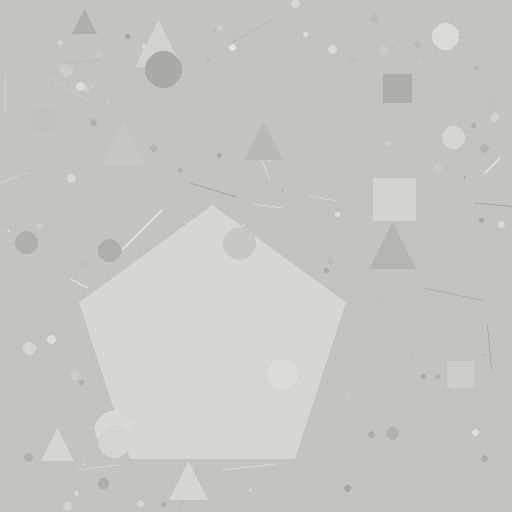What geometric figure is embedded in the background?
A pentagon is embedded in the background.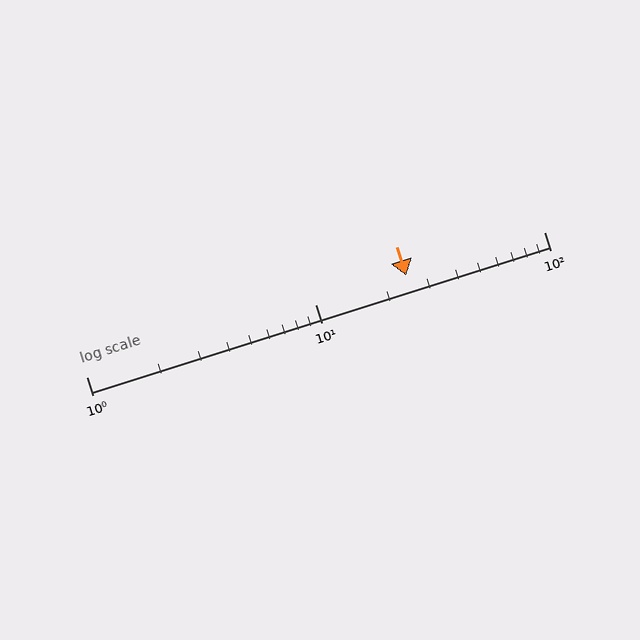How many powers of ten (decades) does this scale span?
The scale spans 2 decades, from 1 to 100.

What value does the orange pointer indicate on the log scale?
The pointer indicates approximately 25.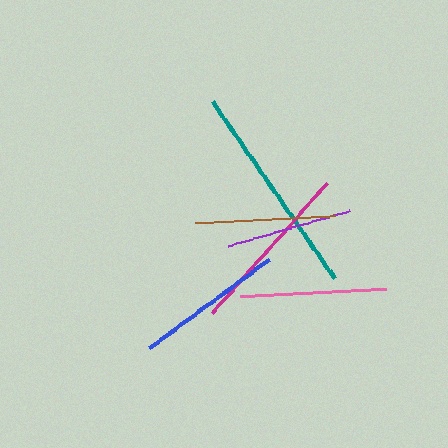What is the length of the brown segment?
The brown segment is approximately 140 pixels long.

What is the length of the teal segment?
The teal segment is approximately 215 pixels long.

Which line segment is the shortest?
The purple line is the shortest at approximately 127 pixels.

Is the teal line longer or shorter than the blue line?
The teal line is longer than the blue line.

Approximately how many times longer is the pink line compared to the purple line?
The pink line is approximately 1.2 times the length of the purple line.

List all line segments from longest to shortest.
From longest to shortest: teal, magenta, blue, pink, brown, purple.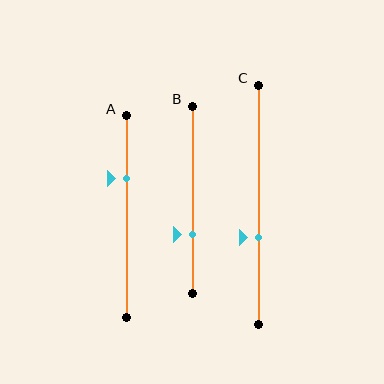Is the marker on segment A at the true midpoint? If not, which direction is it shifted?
No, the marker on segment A is shifted upward by about 19% of the segment length.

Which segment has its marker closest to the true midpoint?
Segment C has its marker closest to the true midpoint.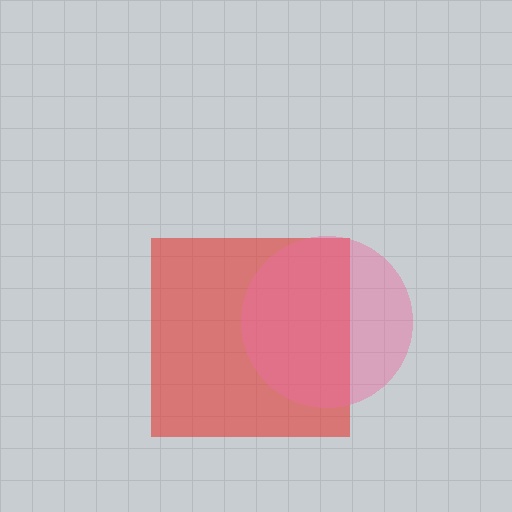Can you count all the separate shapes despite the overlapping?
Yes, there are 2 separate shapes.